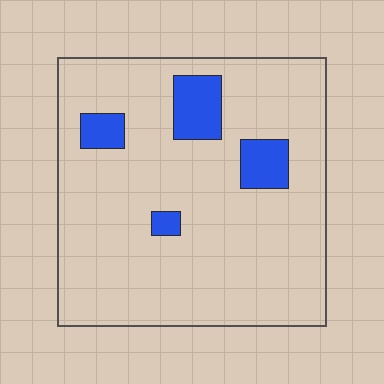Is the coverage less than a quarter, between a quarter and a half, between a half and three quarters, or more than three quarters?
Less than a quarter.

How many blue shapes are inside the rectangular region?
4.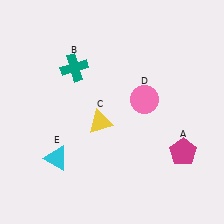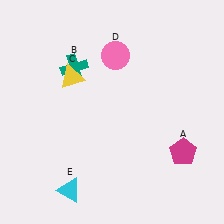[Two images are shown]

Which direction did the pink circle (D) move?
The pink circle (D) moved up.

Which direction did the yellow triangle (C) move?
The yellow triangle (C) moved up.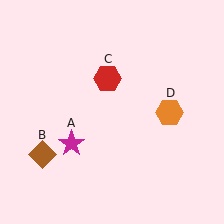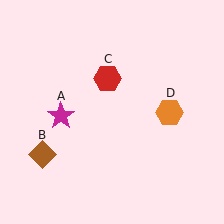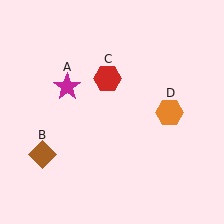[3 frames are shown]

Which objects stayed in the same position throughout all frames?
Brown diamond (object B) and red hexagon (object C) and orange hexagon (object D) remained stationary.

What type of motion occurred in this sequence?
The magenta star (object A) rotated clockwise around the center of the scene.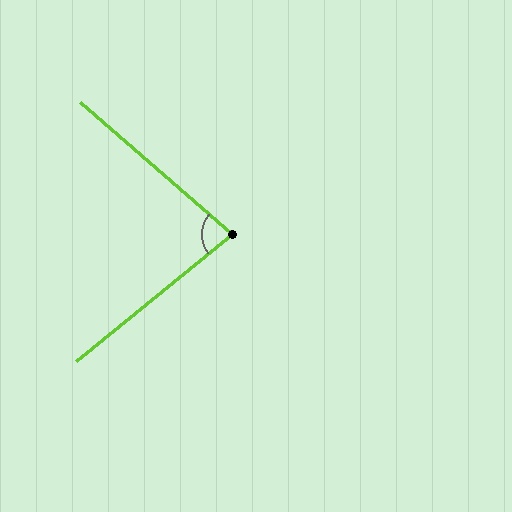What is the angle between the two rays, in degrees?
Approximately 80 degrees.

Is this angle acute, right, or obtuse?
It is acute.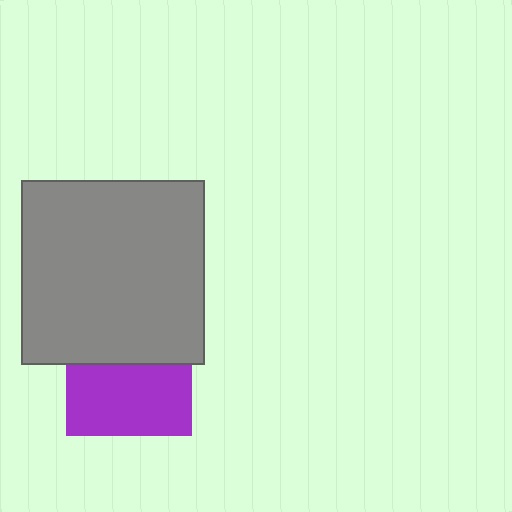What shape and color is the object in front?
The object in front is a gray square.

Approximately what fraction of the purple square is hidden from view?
Roughly 44% of the purple square is hidden behind the gray square.